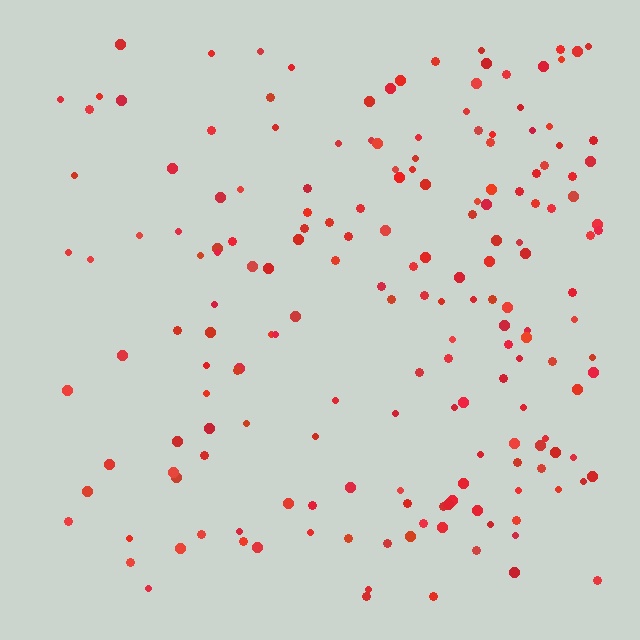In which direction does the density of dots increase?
From left to right, with the right side densest.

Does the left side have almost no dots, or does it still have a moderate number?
Still a moderate number, just noticeably fewer than the right.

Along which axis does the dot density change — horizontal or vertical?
Horizontal.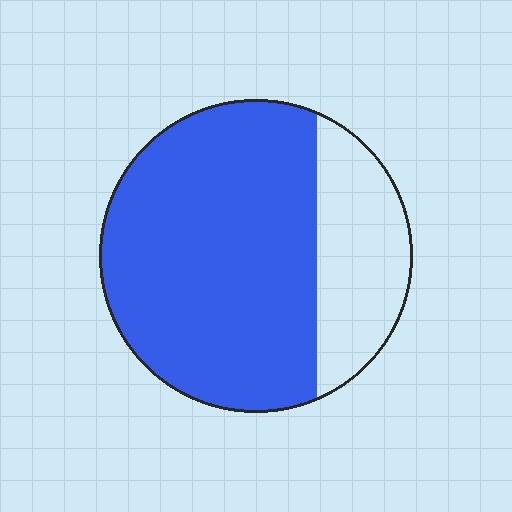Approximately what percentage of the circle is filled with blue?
Approximately 75%.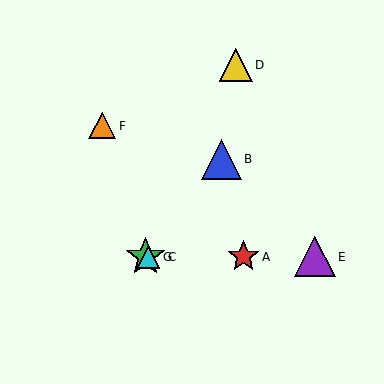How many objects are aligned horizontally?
4 objects (A, C, E, G) are aligned horizontally.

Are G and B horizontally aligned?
No, G is at y≈257 and B is at y≈159.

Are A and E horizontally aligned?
Yes, both are at y≈257.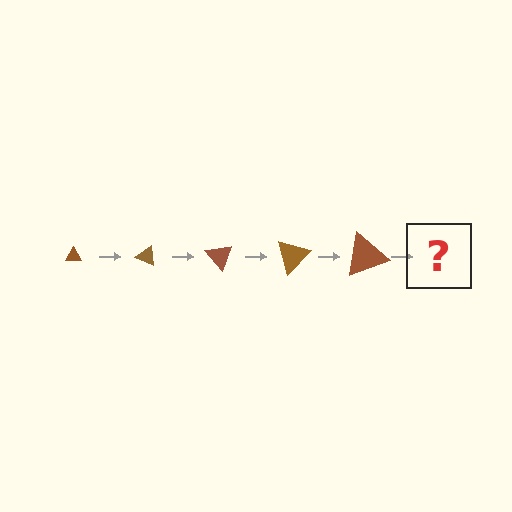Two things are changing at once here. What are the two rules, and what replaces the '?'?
The two rules are that the triangle grows larger each step and it rotates 25 degrees each step. The '?' should be a triangle, larger than the previous one and rotated 125 degrees from the start.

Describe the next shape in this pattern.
It should be a triangle, larger than the previous one and rotated 125 degrees from the start.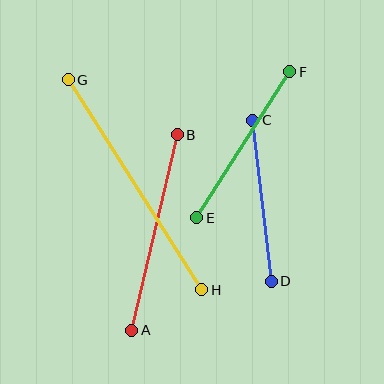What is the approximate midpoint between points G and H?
The midpoint is at approximately (135, 185) pixels.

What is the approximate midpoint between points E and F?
The midpoint is at approximately (243, 145) pixels.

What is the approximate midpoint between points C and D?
The midpoint is at approximately (262, 201) pixels.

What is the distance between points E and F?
The distance is approximately 173 pixels.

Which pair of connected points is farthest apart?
Points G and H are farthest apart.